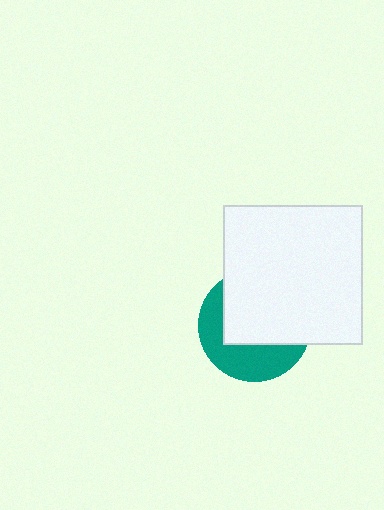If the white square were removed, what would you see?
You would see the complete teal circle.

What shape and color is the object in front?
The object in front is a white square.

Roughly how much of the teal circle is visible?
A small part of it is visible (roughly 41%).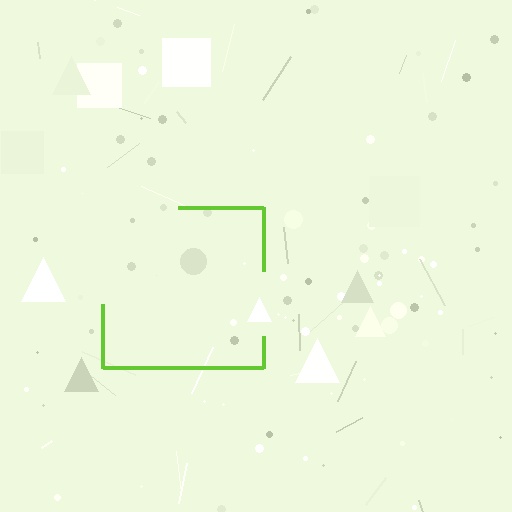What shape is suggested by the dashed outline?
The dashed outline suggests a square.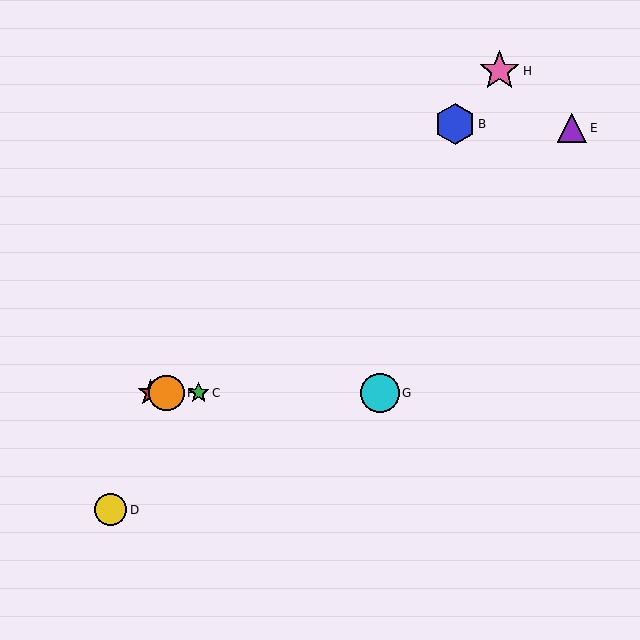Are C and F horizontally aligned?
Yes, both are at y≈393.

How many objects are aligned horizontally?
4 objects (A, C, F, G) are aligned horizontally.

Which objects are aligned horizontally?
Objects A, C, F, G are aligned horizontally.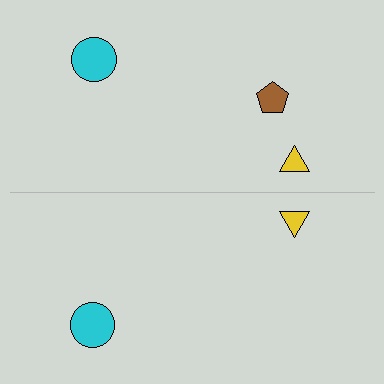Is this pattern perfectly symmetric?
No, the pattern is not perfectly symmetric. A brown pentagon is missing from the bottom side.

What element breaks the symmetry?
A brown pentagon is missing from the bottom side.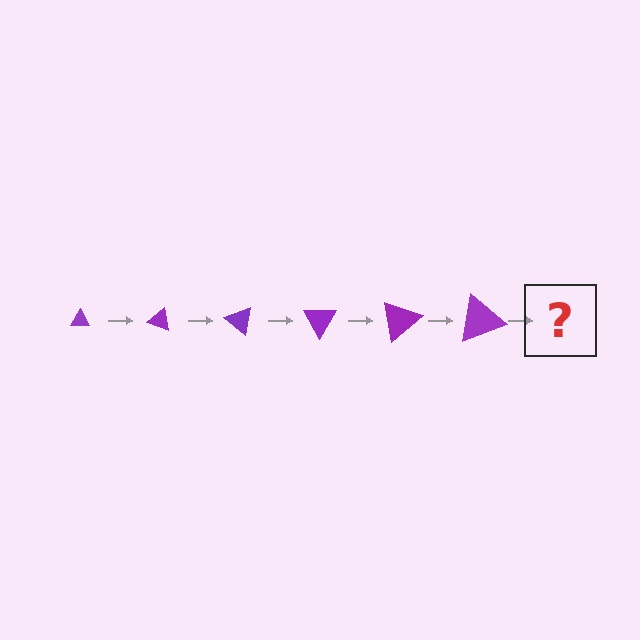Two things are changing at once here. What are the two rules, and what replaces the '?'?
The two rules are that the triangle grows larger each step and it rotates 20 degrees each step. The '?' should be a triangle, larger than the previous one and rotated 120 degrees from the start.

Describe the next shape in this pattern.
It should be a triangle, larger than the previous one and rotated 120 degrees from the start.